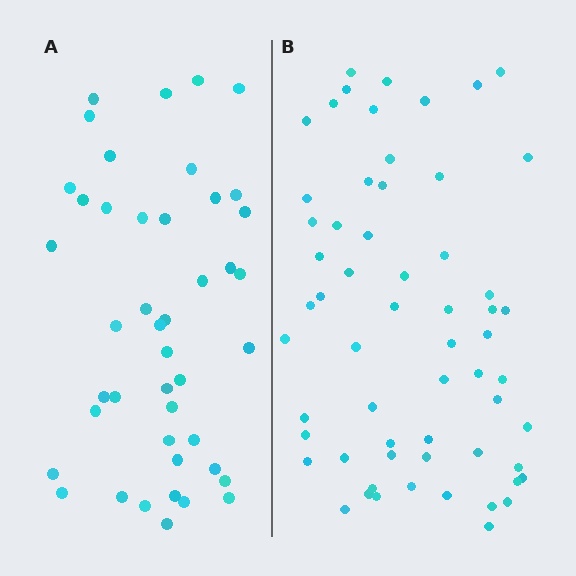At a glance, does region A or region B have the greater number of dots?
Region B (the right region) has more dots.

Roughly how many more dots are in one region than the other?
Region B has approximately 15 more dots than region A.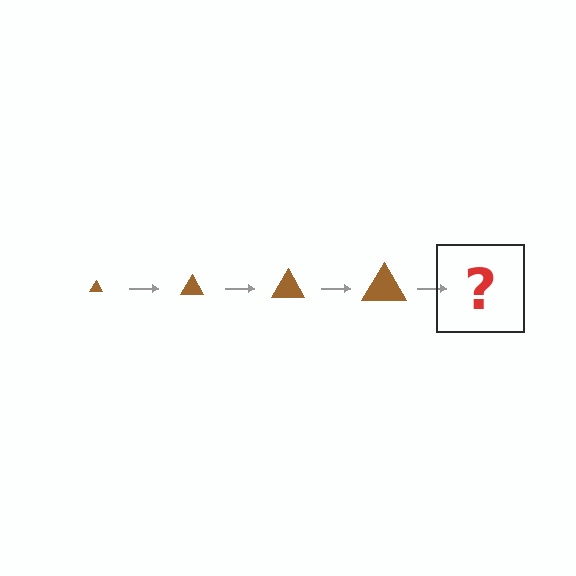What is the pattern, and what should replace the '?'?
The pattern is that the triangle gets progressively larger each step. The '?' should be a brown triangle, larger than the previous one.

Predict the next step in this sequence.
The next step is a brown triangle, larger than the previous one.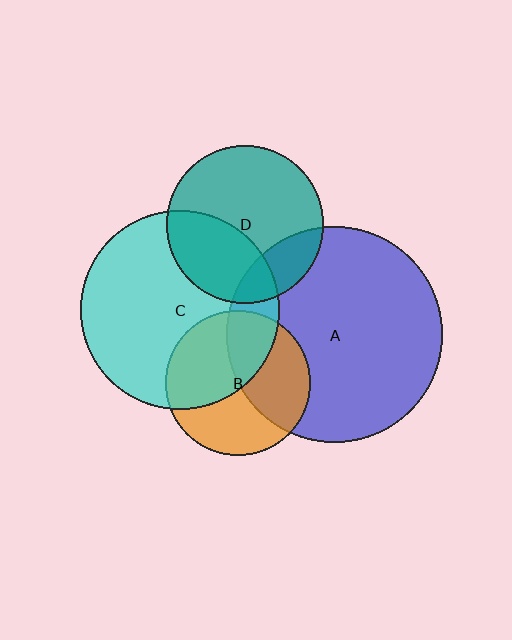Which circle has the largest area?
Circle A (blue).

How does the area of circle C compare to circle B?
Approximately 1.9 times.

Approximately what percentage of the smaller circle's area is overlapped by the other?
Approximately 45%.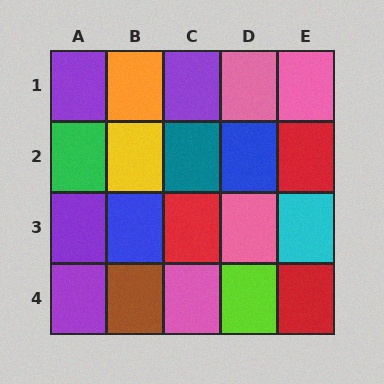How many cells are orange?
1 cell is orange.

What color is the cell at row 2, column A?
Green.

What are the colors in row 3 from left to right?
Purple, blue, red, pink, cyan.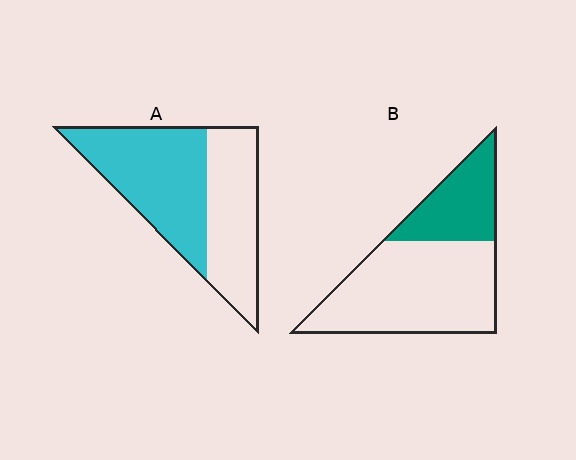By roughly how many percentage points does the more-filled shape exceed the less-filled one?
By roughly 25 percentage points (A over B).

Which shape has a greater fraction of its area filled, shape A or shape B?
Shape A.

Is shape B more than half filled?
No.